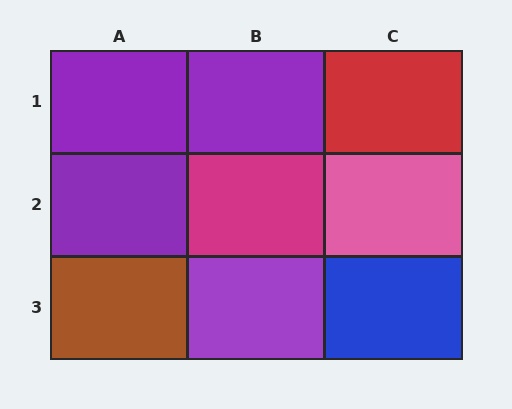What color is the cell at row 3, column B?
Purple.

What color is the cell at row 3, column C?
Blue.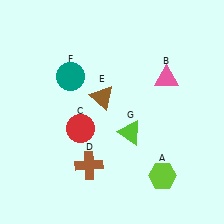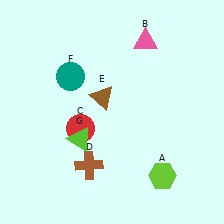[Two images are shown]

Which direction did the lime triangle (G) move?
The lime triangle (G) moved left.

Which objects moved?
The objects that moved are: the pink triangle (B), the lime triangle (G).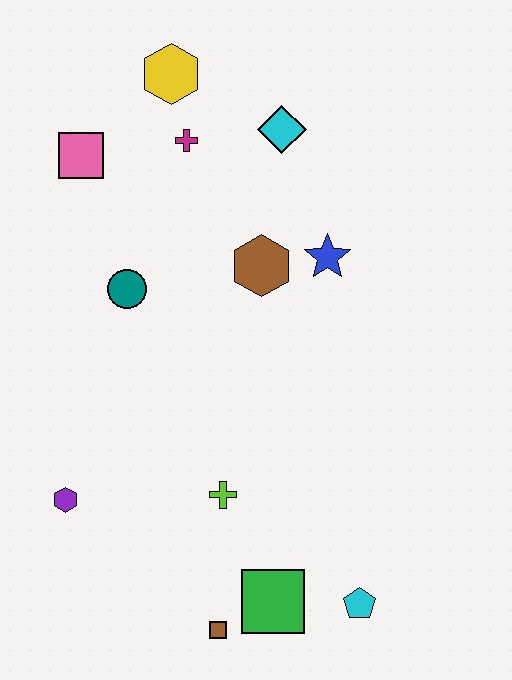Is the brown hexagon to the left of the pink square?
No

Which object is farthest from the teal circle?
The cyan pentagon is farthest from the teal circle.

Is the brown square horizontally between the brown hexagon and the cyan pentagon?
No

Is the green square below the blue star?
Yes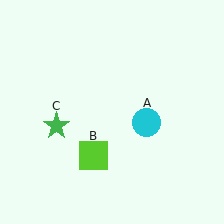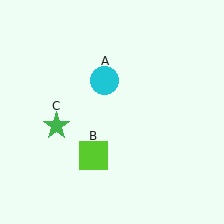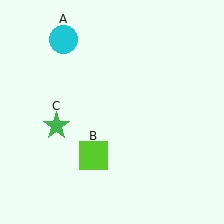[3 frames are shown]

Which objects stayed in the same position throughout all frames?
Lime square (object B) and green star (object C) remained stationary.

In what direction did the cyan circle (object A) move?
The cyan circle (object A) moved up and to the left.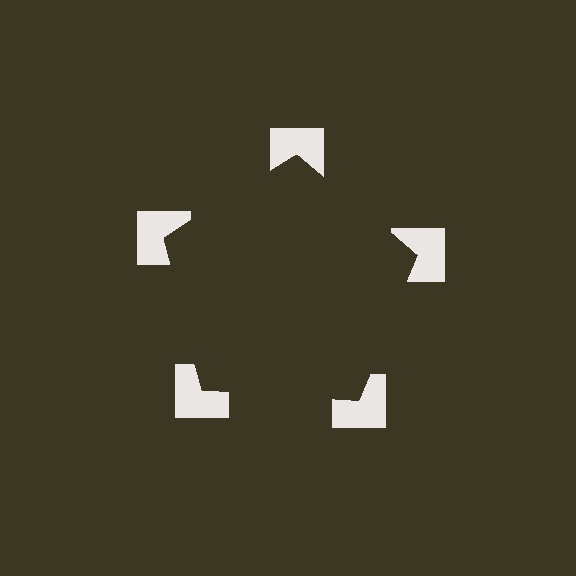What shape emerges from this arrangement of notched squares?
An illusory pentagon — its edges are inferred from the aligned wedge cuts in the notched squares, not physically drawn.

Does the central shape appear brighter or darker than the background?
It typically appears slightly darker than the background, even though no actual brightness change is drawn.